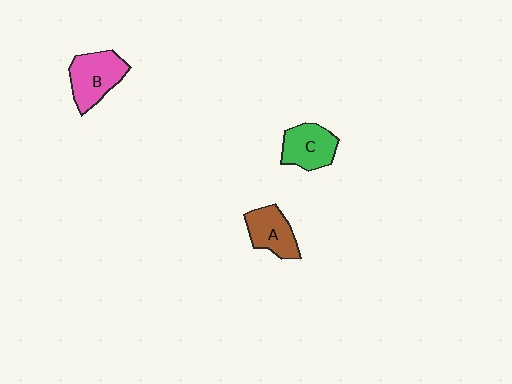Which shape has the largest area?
Shape B (pink).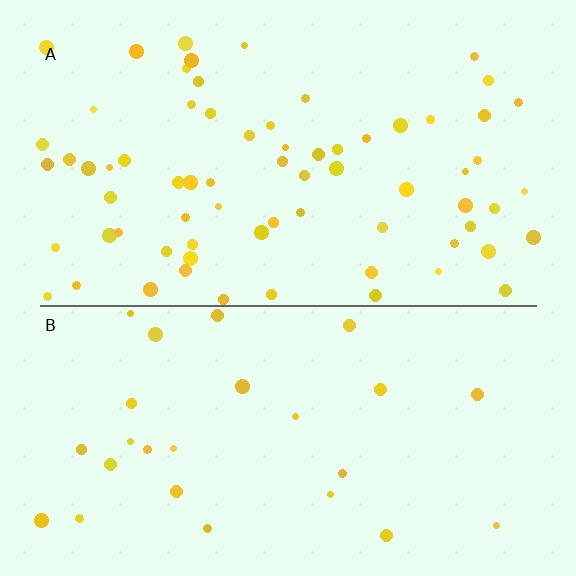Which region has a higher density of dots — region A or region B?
A (the top).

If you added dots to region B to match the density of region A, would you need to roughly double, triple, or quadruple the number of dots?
Approximately triple.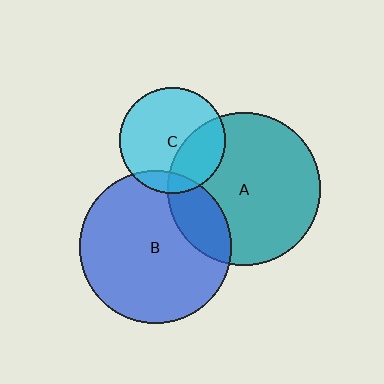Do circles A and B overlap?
Yes.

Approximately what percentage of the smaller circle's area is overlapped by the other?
Approximately 20%.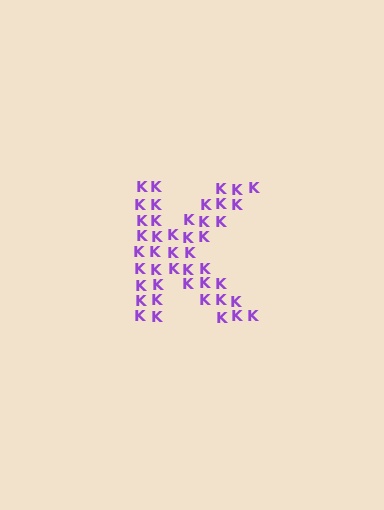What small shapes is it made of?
It is made of small letter K's.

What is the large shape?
The large shape is the letter K.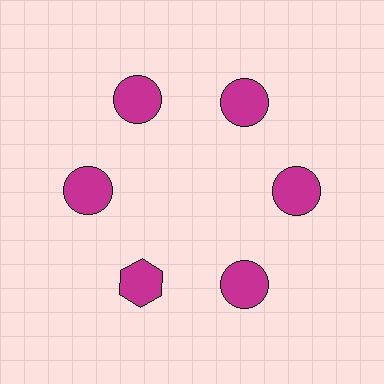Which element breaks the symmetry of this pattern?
The magenta hexagon at roughly the 7 o'clock position breaks the symmetry. All other shapes are magenta circles.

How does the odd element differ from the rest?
It has a different shape: hexagon instead of circle.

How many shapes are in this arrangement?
There are 6 shapes arranged in a ring pattern.